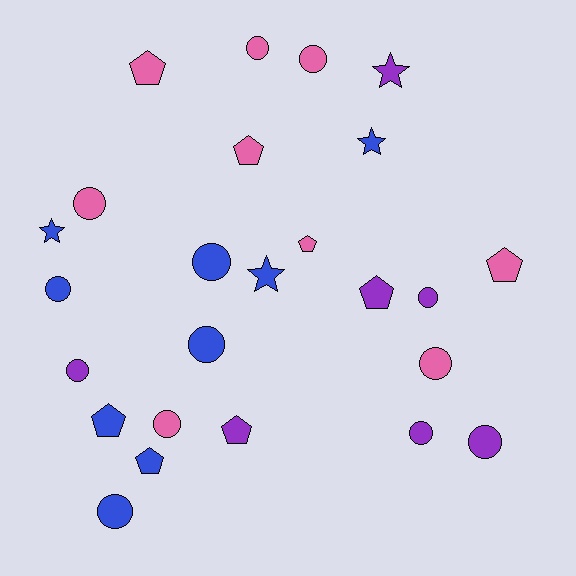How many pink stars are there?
There are no pink stars.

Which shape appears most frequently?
Circle, with 13 objects.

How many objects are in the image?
There are 25 objects.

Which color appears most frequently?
Blue, with 9 objects.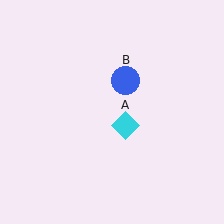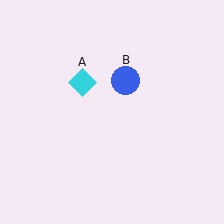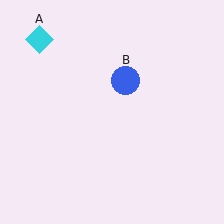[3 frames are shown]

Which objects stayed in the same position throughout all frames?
Blue circle (object B) remained stationary.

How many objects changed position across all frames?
1 object changed position: cyan diamond (object A).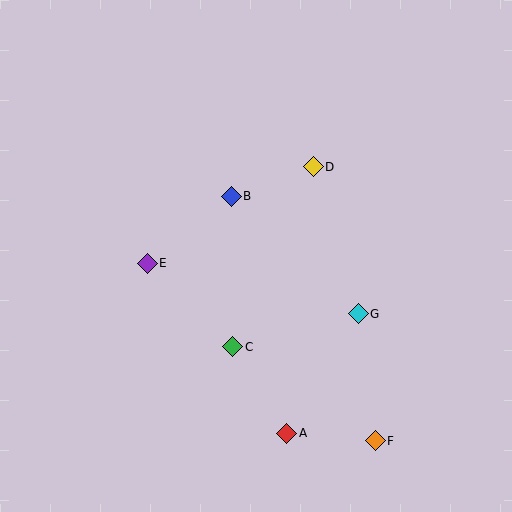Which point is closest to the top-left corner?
Point E is closest to the top-left corner.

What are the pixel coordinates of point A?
Point A is at (287, 433).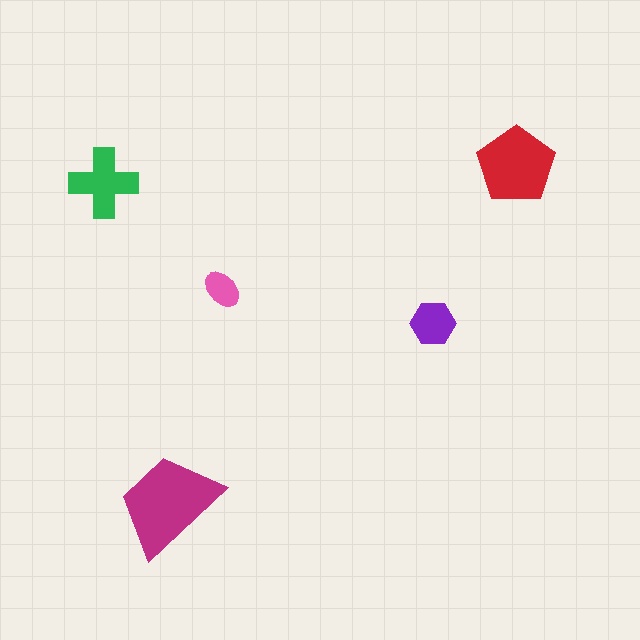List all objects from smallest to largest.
The pink ellipse, the purple hexagon, the green cross, the red pentagon, the magenta trapezoid.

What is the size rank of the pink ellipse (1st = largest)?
5th.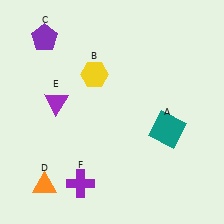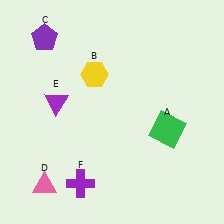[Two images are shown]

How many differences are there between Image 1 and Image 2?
There are 2 differences between the two images.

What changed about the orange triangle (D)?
In Image 1, D is orange. In Image 2, it changed to pink.